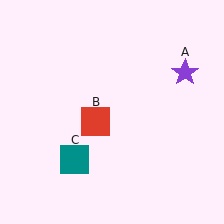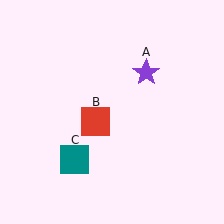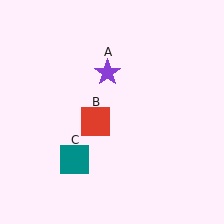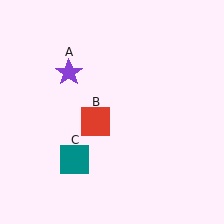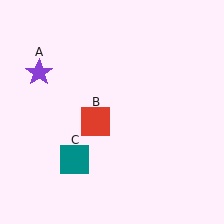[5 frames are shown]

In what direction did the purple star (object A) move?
The purple star (object A) moved left.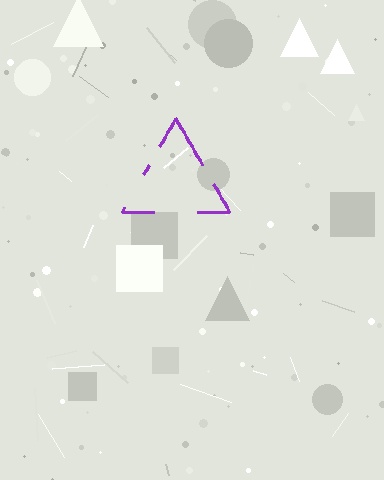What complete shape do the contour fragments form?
The contour fragments form a triangle.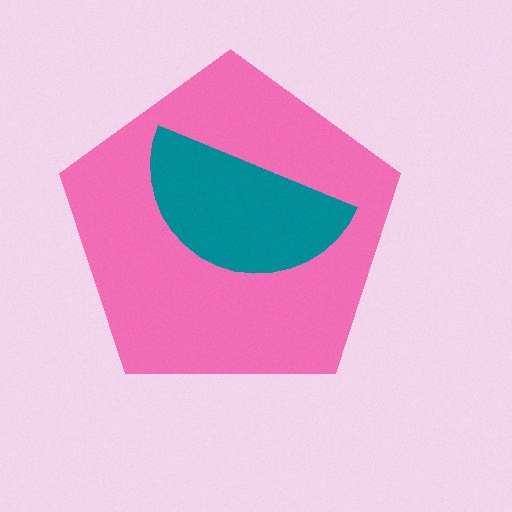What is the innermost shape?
The teal semicircle.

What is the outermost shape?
The pink pentagon.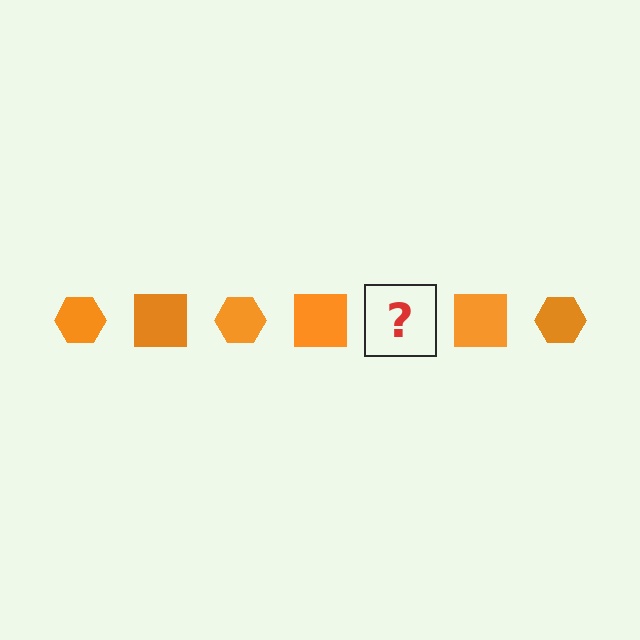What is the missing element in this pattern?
The missing element is an orange hexagon.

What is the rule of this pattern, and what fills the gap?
The rule is that the pattern cycles through hexagon, square shapes in orange. The gap should be filled with an orange hexagon.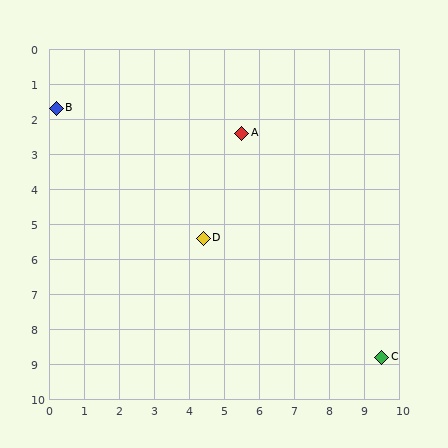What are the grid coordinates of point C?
Point C is at approximately (9.5, 8.8).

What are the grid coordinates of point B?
Point B is at approximately (0.2, 1.7).